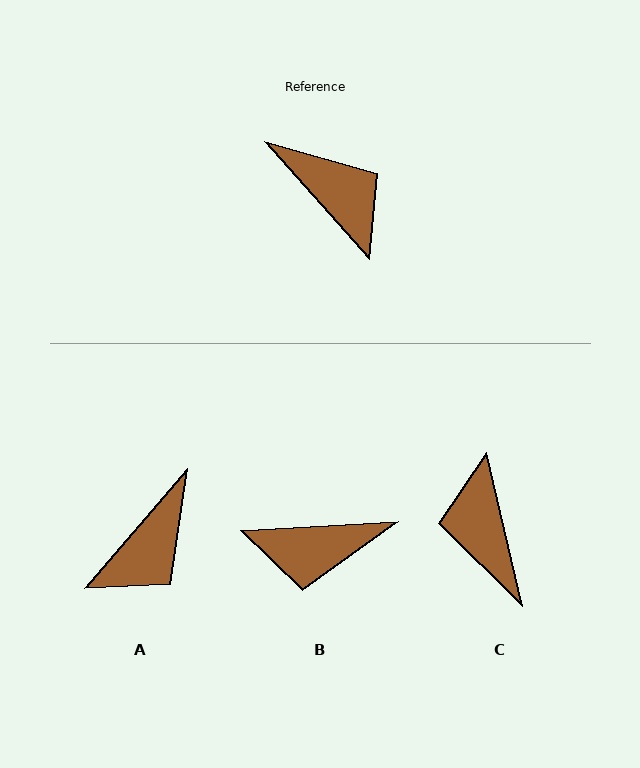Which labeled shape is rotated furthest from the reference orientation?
C, about 151 degrees away.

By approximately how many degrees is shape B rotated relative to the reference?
Approximately 129 degrees clockwise.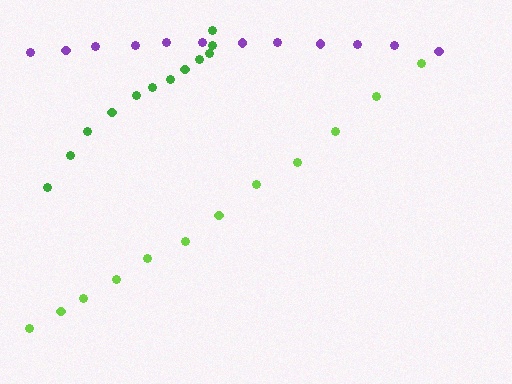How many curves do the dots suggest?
There are 3 distinct paths.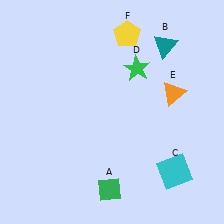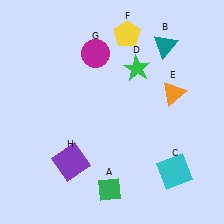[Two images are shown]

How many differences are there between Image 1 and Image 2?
There are 2 differences between the two images.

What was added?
A magenta circle (G), a purple square (H) were added in Image 2.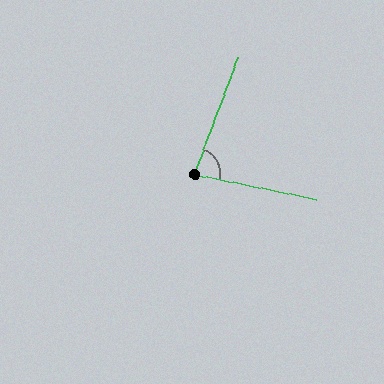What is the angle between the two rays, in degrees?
Approximately 81 degrees.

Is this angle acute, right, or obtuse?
It is acute.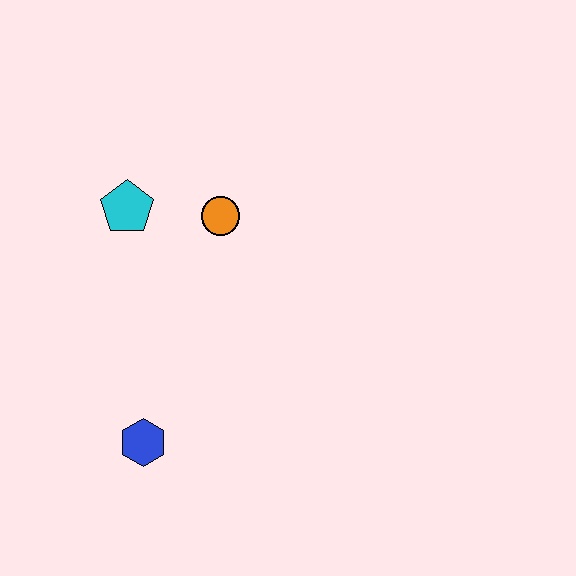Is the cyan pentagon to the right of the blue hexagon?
No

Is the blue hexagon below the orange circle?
Yes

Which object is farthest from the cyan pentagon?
The blue hexagon is farthest from the cyan pentagon.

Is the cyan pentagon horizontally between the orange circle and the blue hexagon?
No